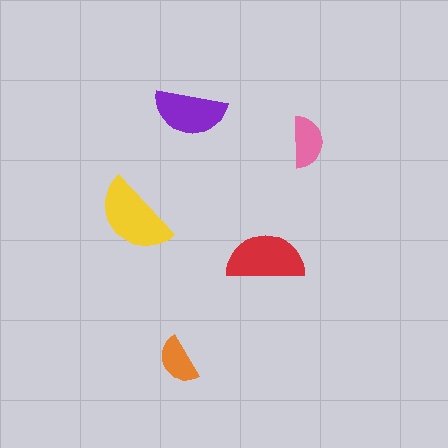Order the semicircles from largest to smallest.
the yellow one, the red one, the purple one, the pink one, the orange one.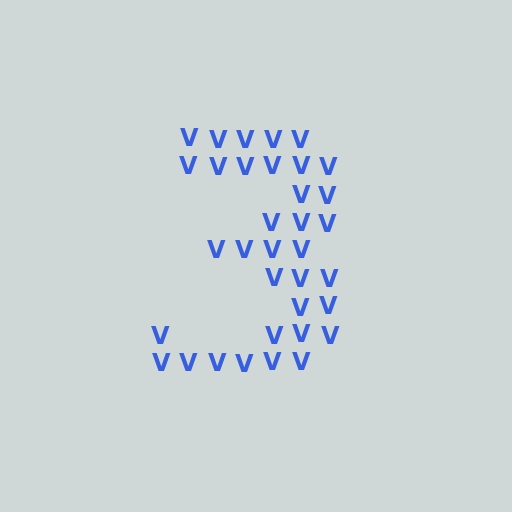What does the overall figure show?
The overall figure shows the digit 3.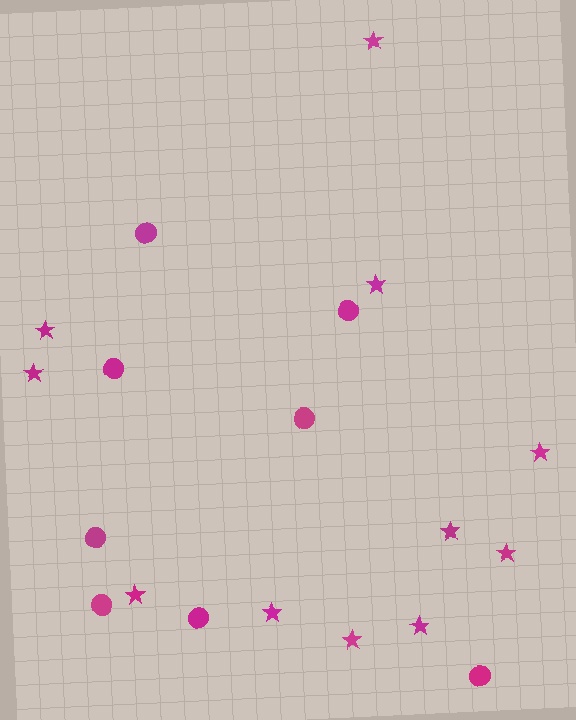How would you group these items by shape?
There are 2 groups: one group of circles (8) and one group of stars (11).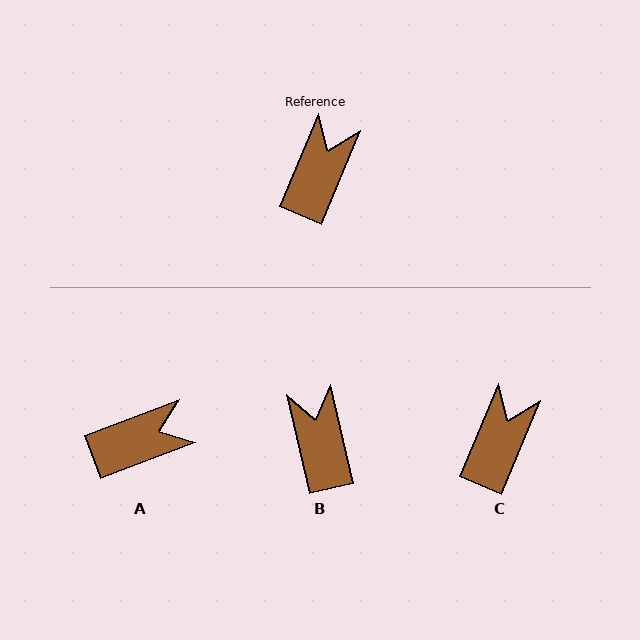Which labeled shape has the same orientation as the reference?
C.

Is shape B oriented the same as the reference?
No, it is off by about 36 degrees.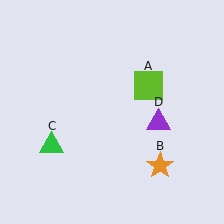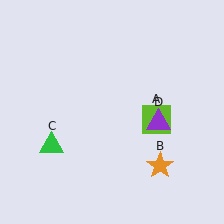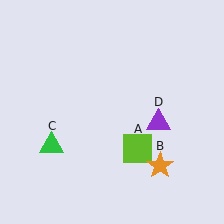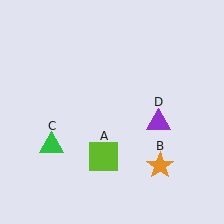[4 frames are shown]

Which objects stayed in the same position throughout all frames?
Orange star (object B) and green triangle (object C) and purple triangle (object D) remained stationary.